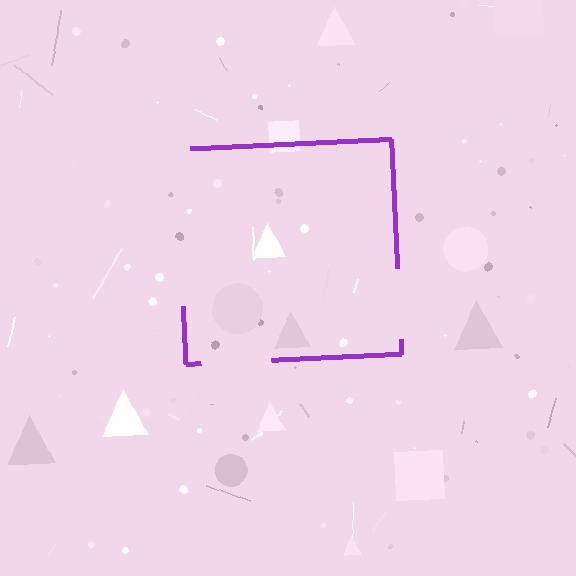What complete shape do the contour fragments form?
The contour fragments form a square.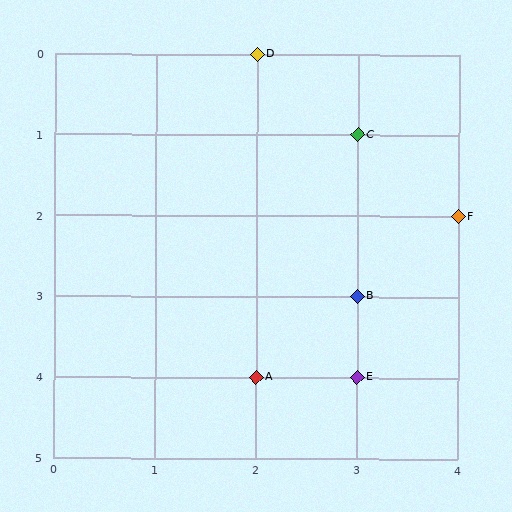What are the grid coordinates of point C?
Point C is at grid coordinates (3, 1).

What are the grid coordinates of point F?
Point F is at grid coordinates (4, 2).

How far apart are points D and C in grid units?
Points D and C are 1 column and 1 row apart (about 1.4 grid units diagonally).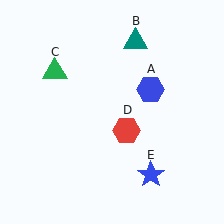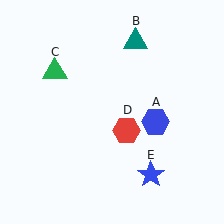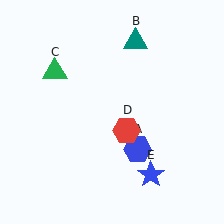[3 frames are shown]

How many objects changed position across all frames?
1 object changed position: blue hexagon (object A).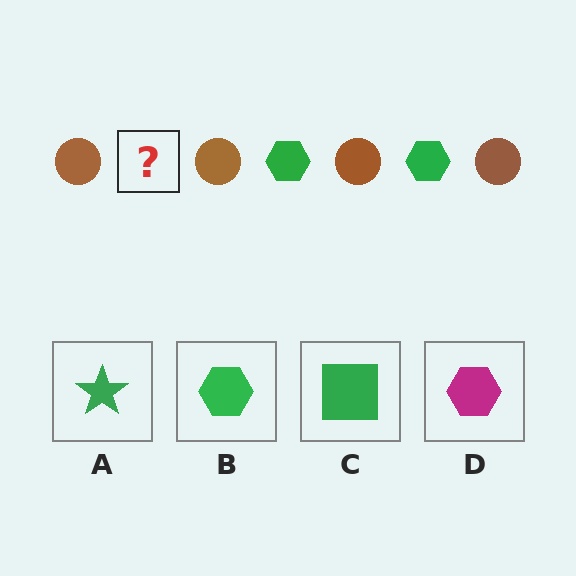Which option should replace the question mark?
Option B.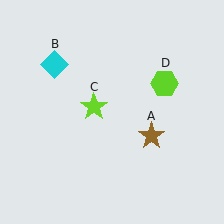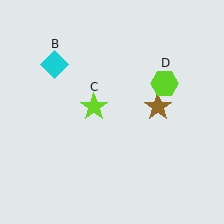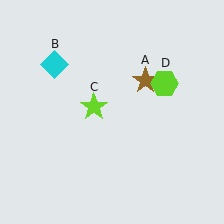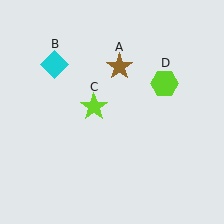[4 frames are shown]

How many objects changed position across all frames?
1 object changed position: brown star (object A).